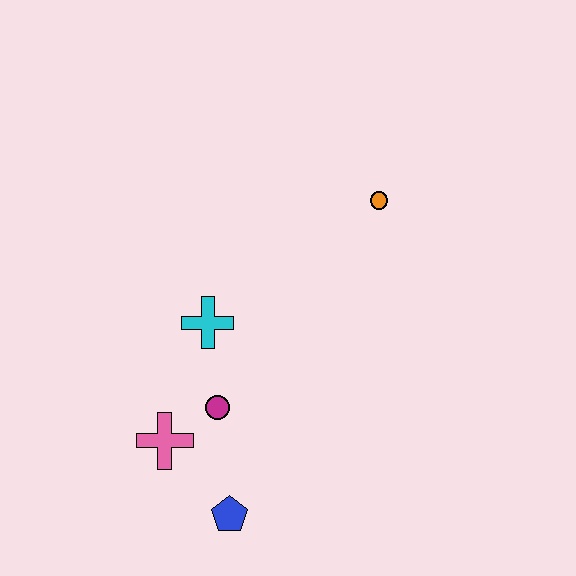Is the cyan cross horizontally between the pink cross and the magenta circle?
Yes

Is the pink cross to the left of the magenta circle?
Yes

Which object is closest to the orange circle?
The cyan cross is closest to the orange circle.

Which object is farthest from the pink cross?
The orange circle is farthest from the pink cross.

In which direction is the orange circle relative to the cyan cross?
The orange circle is to the right of the cyan cross.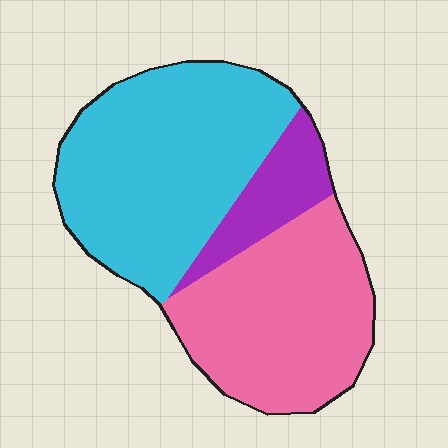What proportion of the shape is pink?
Pink covers 39% of the shape.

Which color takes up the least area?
Purple, at roughly 10%.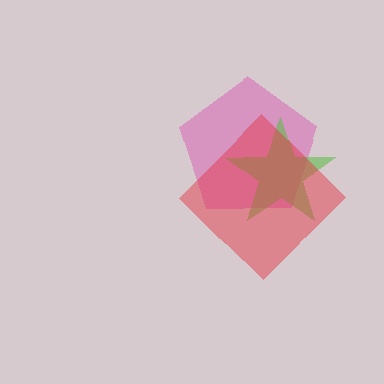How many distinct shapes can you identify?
There are 3 distinct shapes: a pink pentagon, a lime star, a red diamond.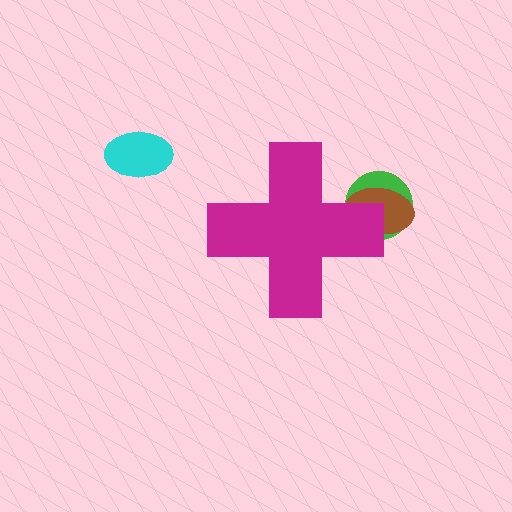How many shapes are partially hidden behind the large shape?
2 shapes are partially hidden.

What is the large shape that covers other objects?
A magenta cross.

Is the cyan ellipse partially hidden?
No, the cyan ellipse is fully visible.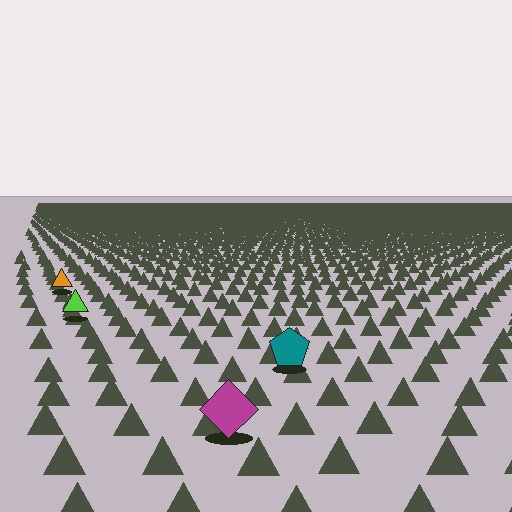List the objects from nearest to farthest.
From nearest to farthest: the magenta diamond, the teal pentagon, the lime triangle, the orange triangle.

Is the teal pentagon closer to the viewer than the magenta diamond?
No. The magenta diamond is closer — you can tell from the texture gradient: the ground texture is coarser near it.